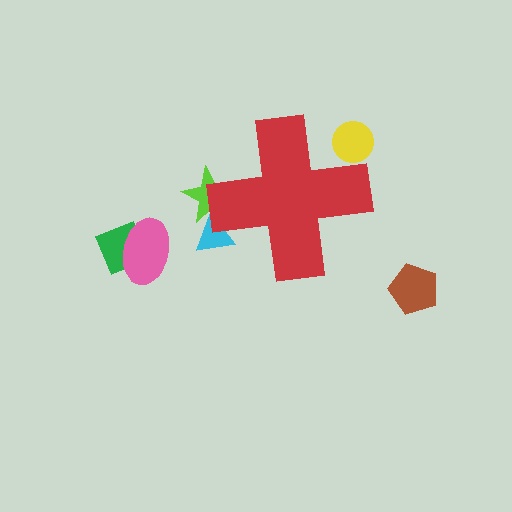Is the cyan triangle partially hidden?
Yes, the cyan triangle is partially hidden behind the red cross.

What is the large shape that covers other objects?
A red cross.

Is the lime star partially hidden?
Yes, the lime star is partially hidden behind the red cross.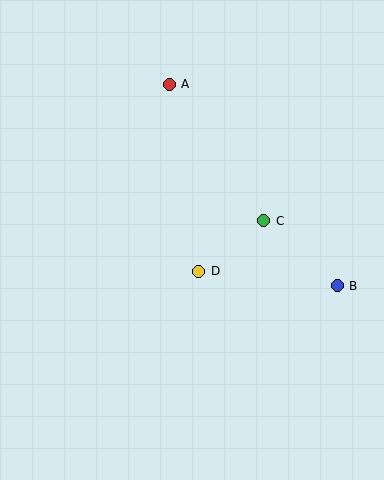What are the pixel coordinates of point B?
Point B is at (337, 286).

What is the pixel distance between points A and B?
The distance between A and B is 262 pixels.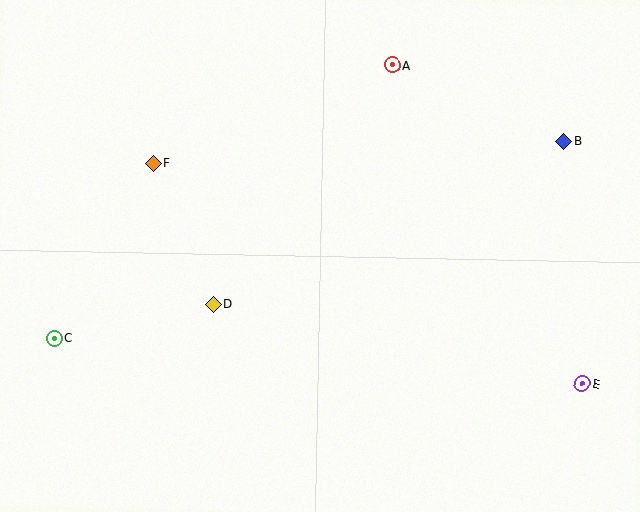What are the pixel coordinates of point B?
Point B is at (564, 141).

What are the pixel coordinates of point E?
Point E is at (583, 384).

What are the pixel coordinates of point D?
Point D is at (213, 304).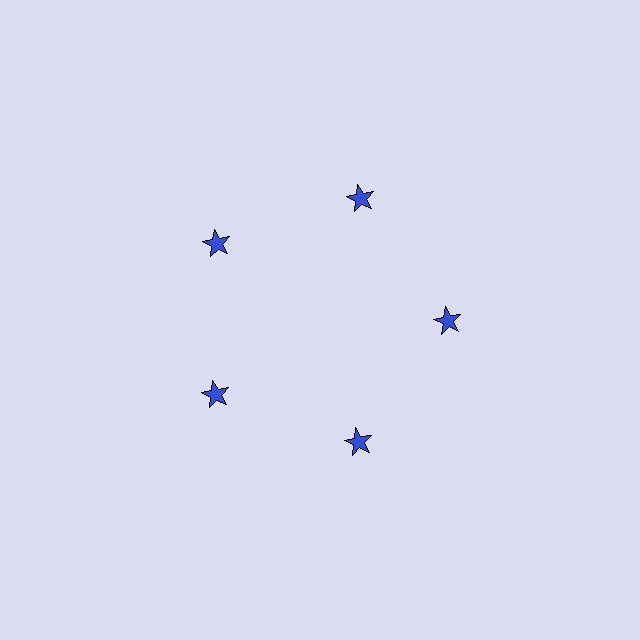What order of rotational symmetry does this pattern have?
This pattern has 5-fold rotational symmetry.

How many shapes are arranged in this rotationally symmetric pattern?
There are 5 shapes, arranged in 5 groups of 1.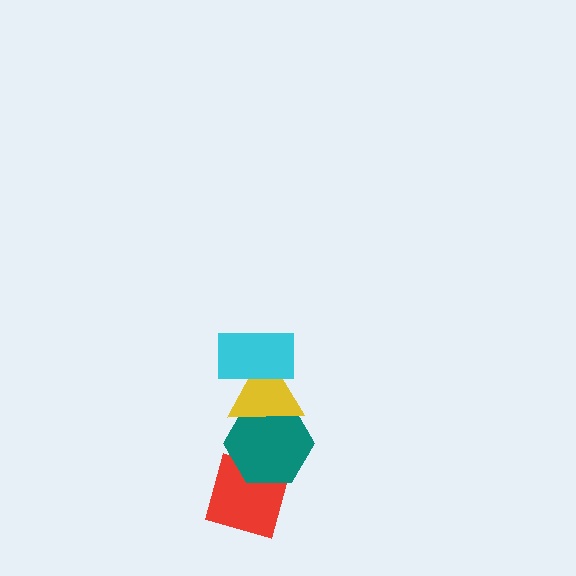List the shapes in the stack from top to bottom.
From top to bottom: the cyan rectangle, the yellow triangle, the teal hexagon, the red diamond.